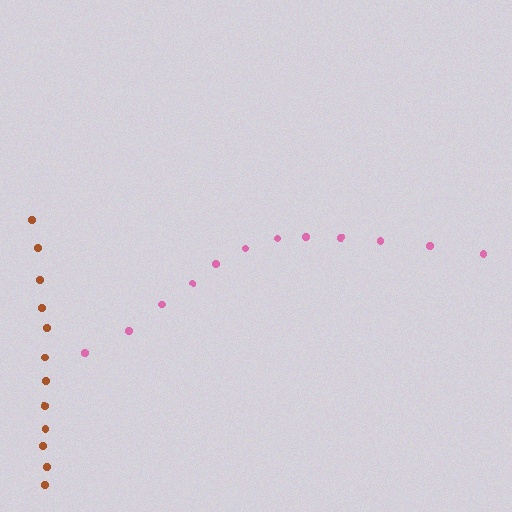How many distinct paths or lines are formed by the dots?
There are 2 distinct paths.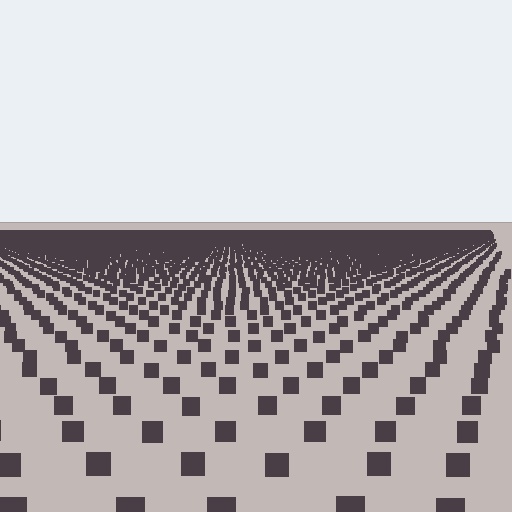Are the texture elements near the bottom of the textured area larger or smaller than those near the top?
Larger. Near the bottom, elements are closer to the viewer and appear at a bigger on-screen size.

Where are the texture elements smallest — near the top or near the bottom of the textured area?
Near the top.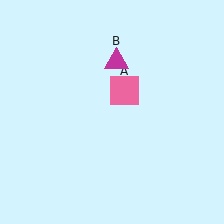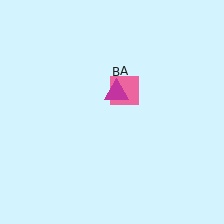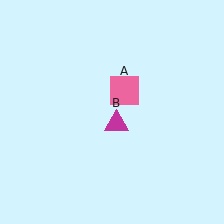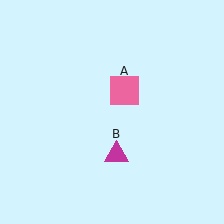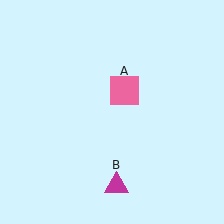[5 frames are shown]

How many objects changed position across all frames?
1 object changed position: magenta triangle (object B).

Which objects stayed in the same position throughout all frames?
Pink square (object A) remained stationary.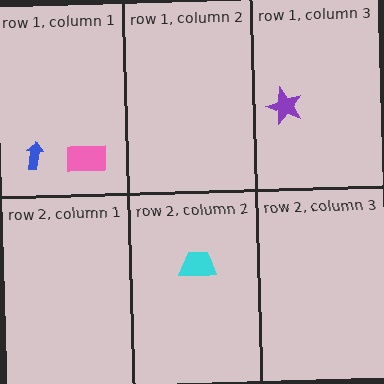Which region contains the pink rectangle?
The row 1, column 1 region.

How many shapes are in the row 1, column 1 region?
2.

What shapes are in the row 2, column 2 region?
The cyan trapezoid.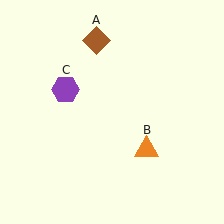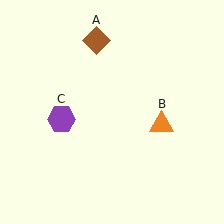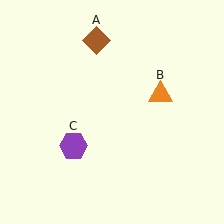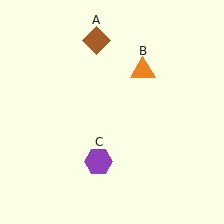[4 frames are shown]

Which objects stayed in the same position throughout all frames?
Brown diamond (object A) remained stationary.